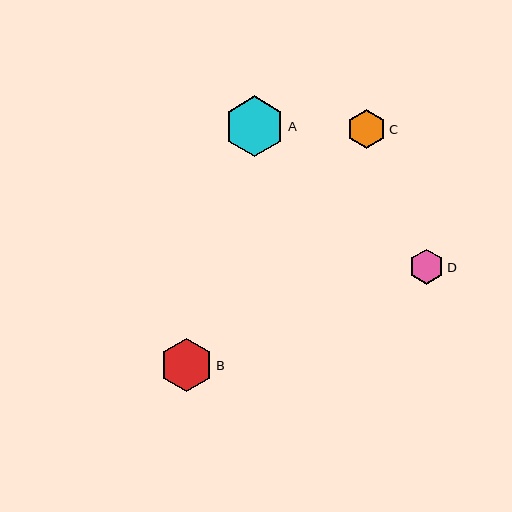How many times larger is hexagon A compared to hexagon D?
Hexagon A is approximately 1.7 times the size of hexagon D.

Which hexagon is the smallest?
Hexagon D is the smallest with a size of approximately 35 pixels.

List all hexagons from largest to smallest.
From largest to smallest: A, B, C, D.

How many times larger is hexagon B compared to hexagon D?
Hexagon B is approximately 1.5 times the size of hexagon D.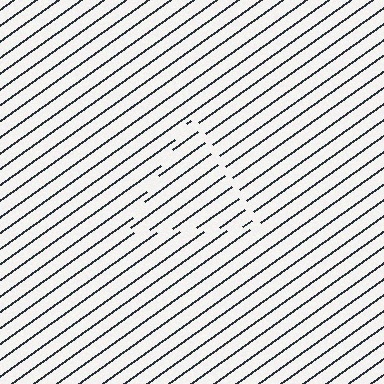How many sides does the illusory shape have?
3 sides — the line-ends trace a triangle.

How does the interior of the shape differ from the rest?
The interior of the shape contains the same grating, shifted by half a period — the contour is defined by the phase discontinuity where line-ends from the inner and outer gratings abut.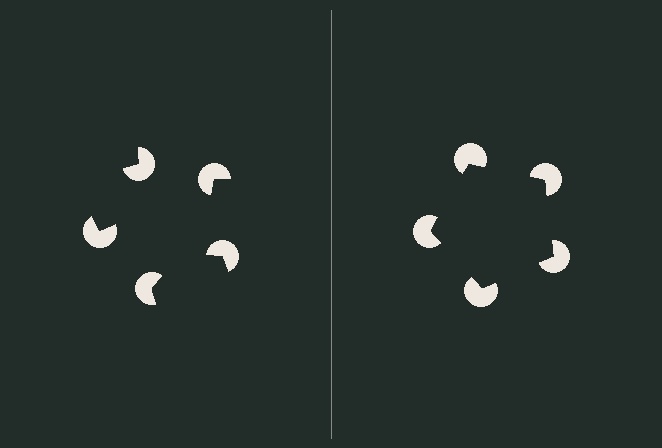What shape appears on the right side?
An illusory pentagon.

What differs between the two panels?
The pac-man discs are positioned identically on both sides; only the wedge orientations differ. On the right they align to a pentagon; on the left they are misaligned.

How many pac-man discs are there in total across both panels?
10 — 5 on each side.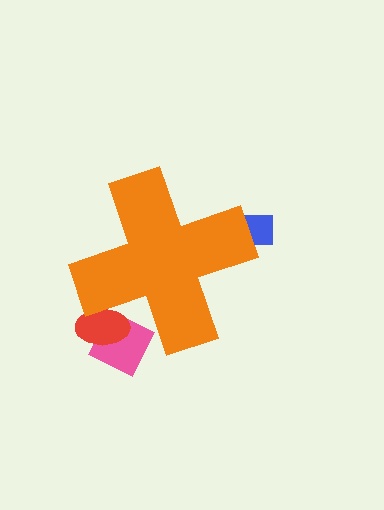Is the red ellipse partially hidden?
Yes, the red ellipse is partially hidden behind the orange cross.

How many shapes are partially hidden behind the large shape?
3 shapes are partially hidden.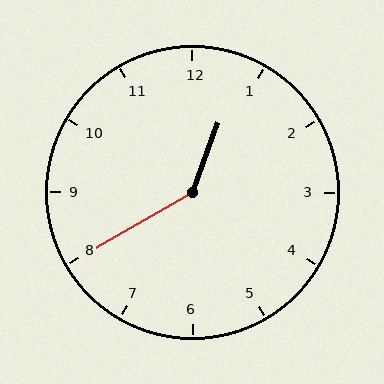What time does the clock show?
12:40.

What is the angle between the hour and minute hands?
Approximately 140 degrees.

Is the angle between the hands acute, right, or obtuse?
It is obtuse.